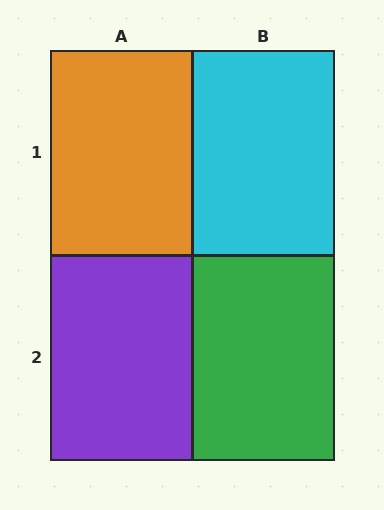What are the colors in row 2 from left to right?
Purple, green.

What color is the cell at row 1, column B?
Cyan.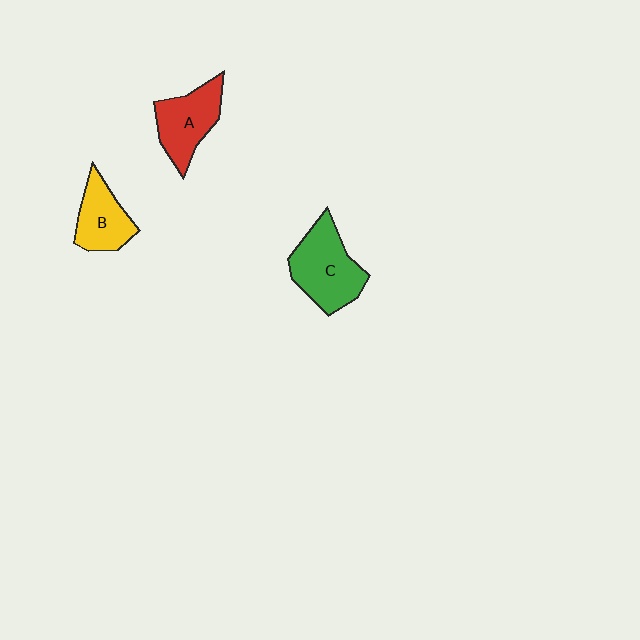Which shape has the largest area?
Shape C (green).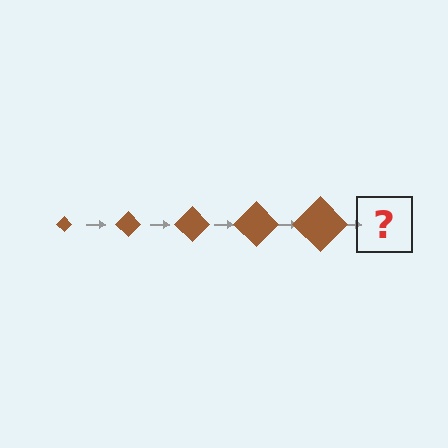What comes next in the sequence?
The next element should be a brown diamond, larger than the previous one.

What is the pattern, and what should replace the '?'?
The pattern is that the diamond gets progressively larger each step. The '?' should be a brown diamond, larger than the previous one.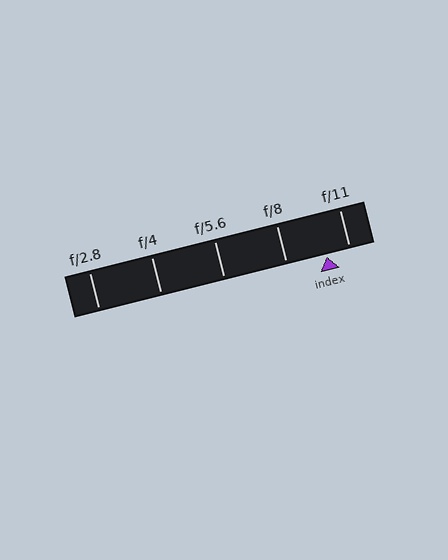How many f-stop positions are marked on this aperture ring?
There are 5 f-stop positions marked.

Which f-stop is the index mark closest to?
The index mark is closest to f/11.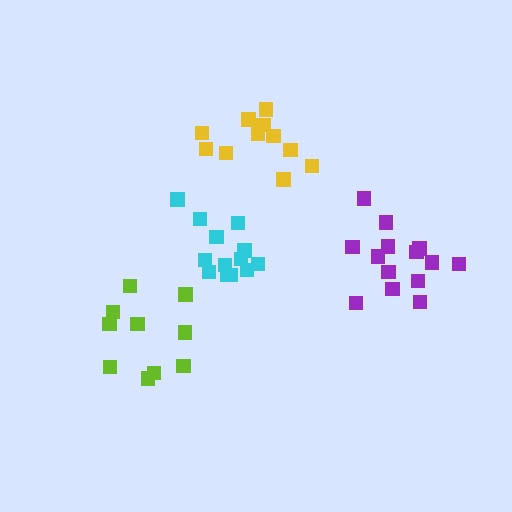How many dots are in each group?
Group 1: 13 dots, Group 2: 11 dots, Group 3: 10 dots, Group 4: 14 dots (48 total).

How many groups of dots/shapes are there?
There are 4 groups.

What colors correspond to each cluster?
The clusters are colored: cyan, yellow, lime, purple.